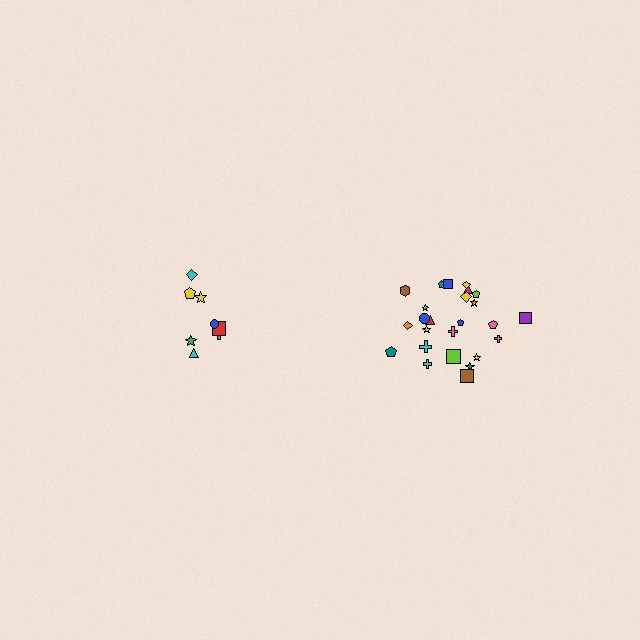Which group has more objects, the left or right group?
The right group.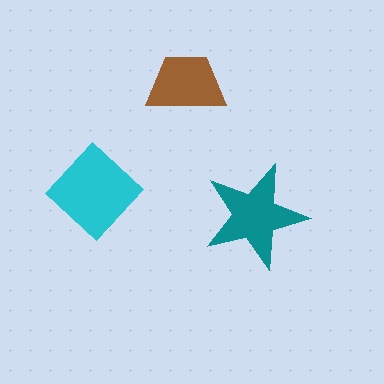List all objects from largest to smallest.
The cyan diamond, the teal star, the brown trapezoid.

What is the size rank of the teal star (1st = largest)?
2nd.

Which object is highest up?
The brown trapezoid is topmost.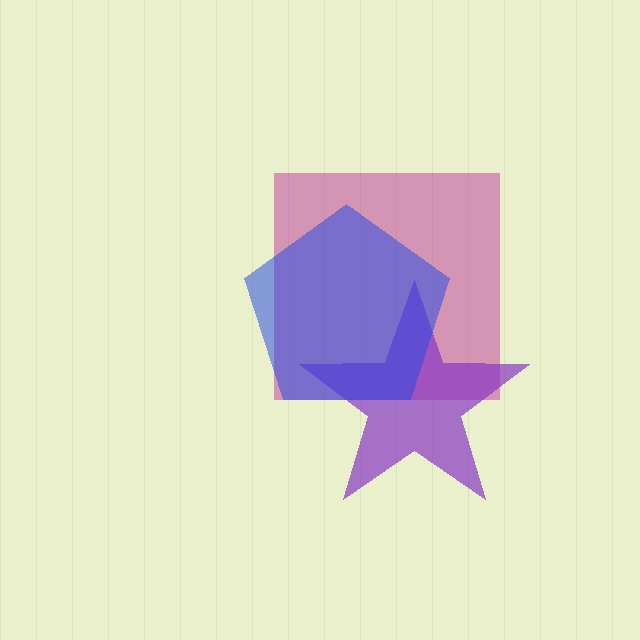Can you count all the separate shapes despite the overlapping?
Yes, there are 3 separate shapes.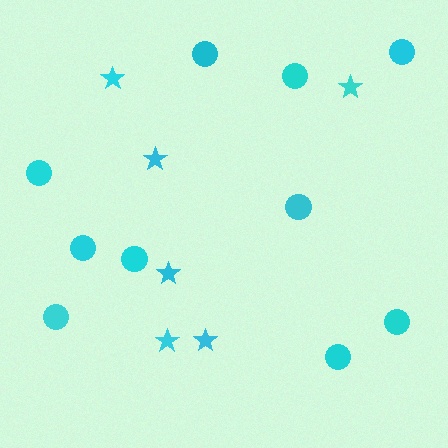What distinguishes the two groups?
There are 2 groups: one group of stars (6) and one group of circles (10).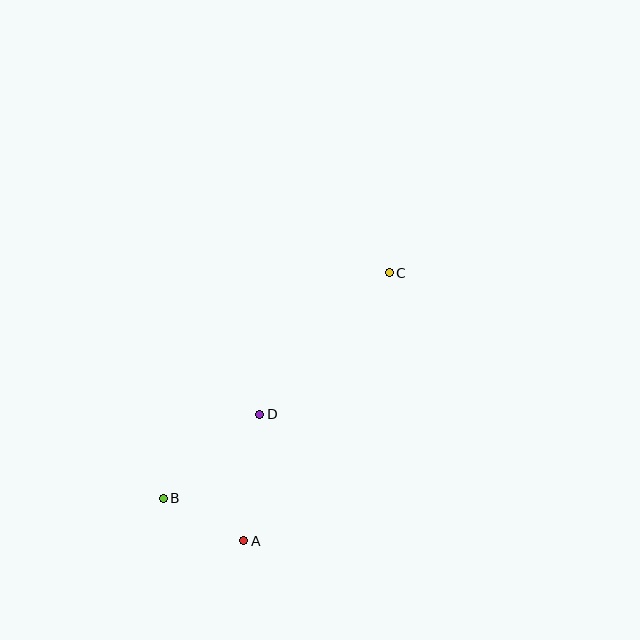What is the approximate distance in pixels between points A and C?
The distance between A and C is approximately 305 pixels.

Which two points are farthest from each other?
Points B and C are farthest from each other.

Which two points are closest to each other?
Points A and B are closest to each other.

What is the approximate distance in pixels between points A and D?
The distance between A and D is approximately 127 pixels.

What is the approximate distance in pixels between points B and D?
The distance between B and D is approximately 128 pixels.